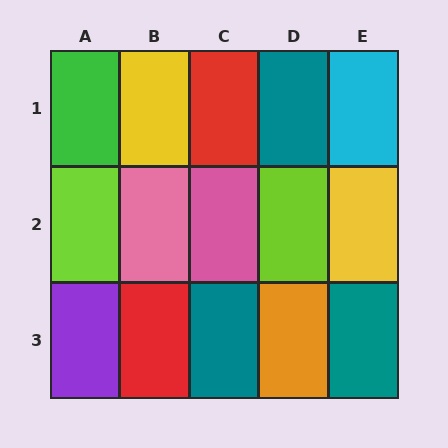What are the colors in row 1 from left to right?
Green, yellow, red, teal, cyan.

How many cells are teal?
3 cells are teal.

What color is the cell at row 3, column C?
Teal.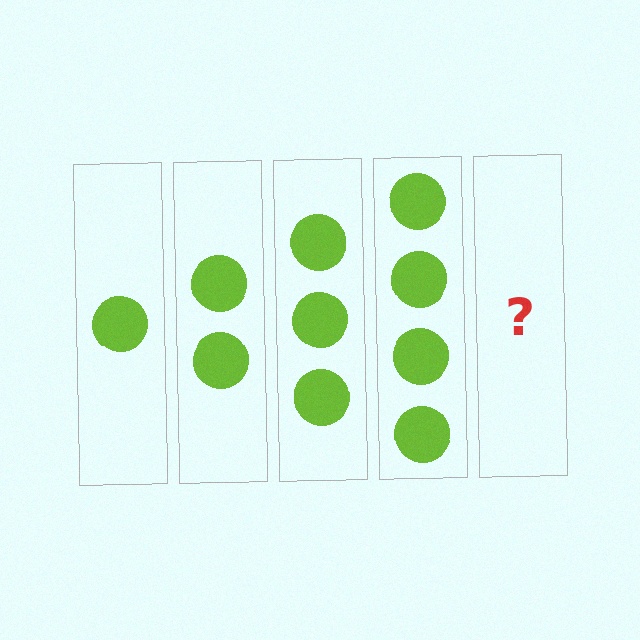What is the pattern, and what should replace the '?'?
The pattern is that each step adds one more circle. The '?' should be 5 circles.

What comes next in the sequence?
The next element should be 5 circles.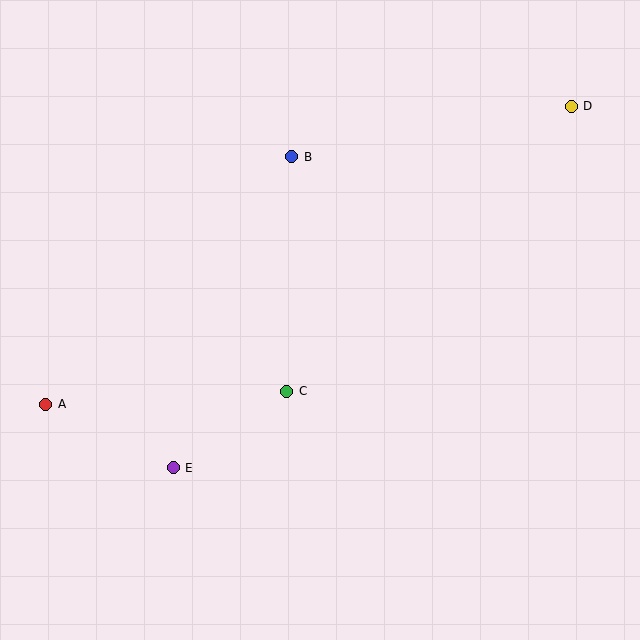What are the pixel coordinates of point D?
Point D is at (571, 106).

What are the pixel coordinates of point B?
Point B is at (292, 157).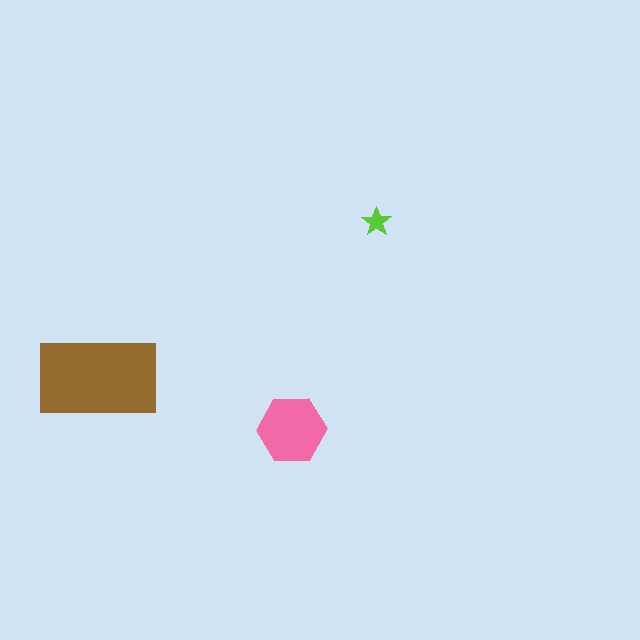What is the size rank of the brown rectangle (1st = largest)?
1st.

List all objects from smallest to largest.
The lime star, the pink hexagon, the brown rectangle.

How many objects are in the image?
There are 3 objects in the image.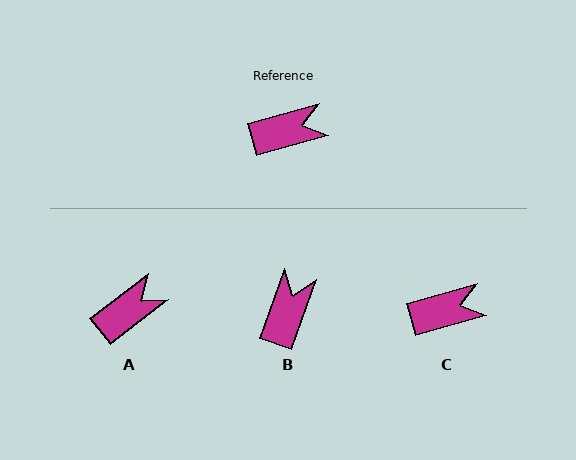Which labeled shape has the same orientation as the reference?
C.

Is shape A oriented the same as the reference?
No, it is off by about 22 degrees.